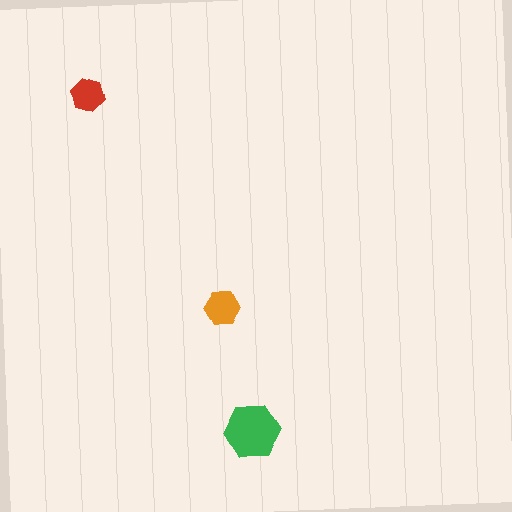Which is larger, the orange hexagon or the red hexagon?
The orange one.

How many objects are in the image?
There are 3 objects in the image.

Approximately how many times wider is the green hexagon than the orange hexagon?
About 1.5 times wider.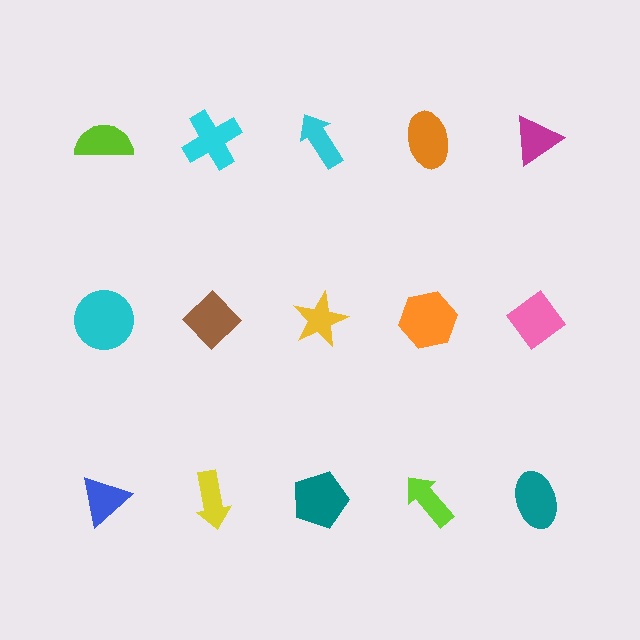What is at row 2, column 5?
A pink diamond.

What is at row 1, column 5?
A magenta triangle.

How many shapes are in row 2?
5 shapes.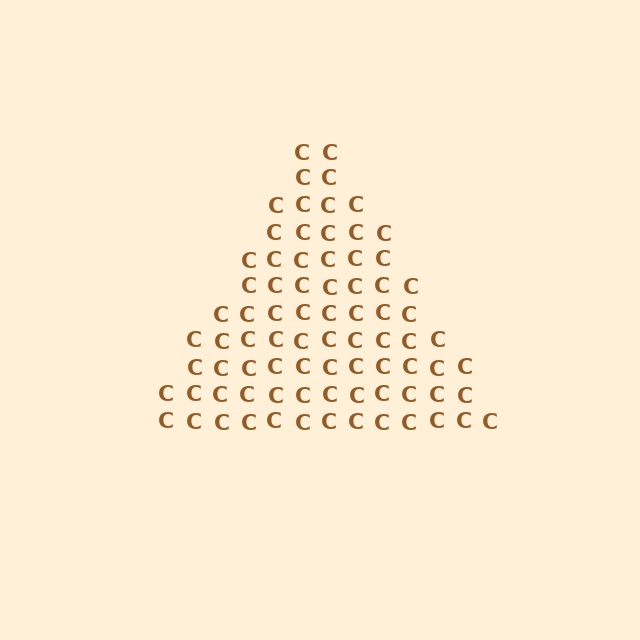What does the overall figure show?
The overall figure shows a triangle.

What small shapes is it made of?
It is made of small letter C's.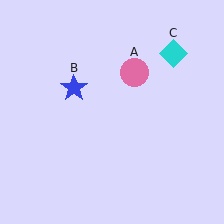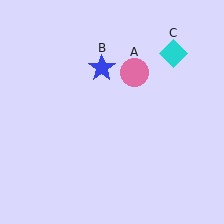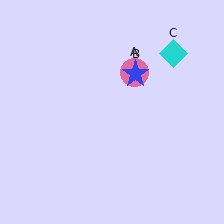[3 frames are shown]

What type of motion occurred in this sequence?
The blue star (object B) rotated clockwise around the center of the scene.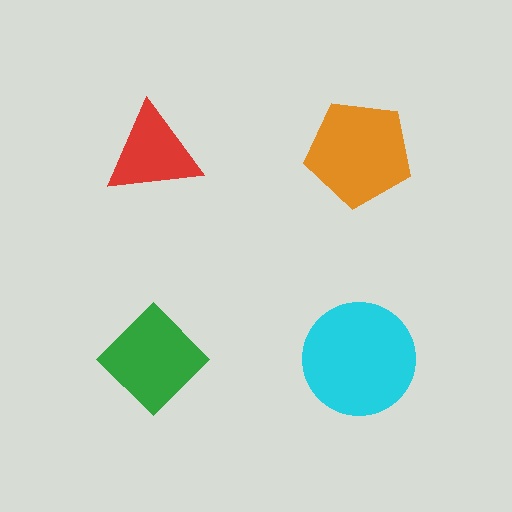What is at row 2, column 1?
A green diamond.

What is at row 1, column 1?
A red triangle.